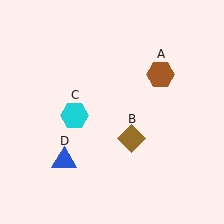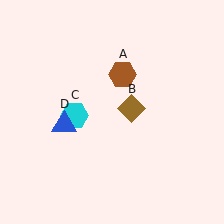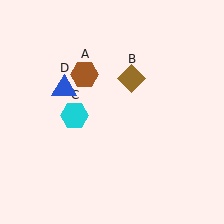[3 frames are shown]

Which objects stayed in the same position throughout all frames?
Cyan hexagon (object C) remained stationary.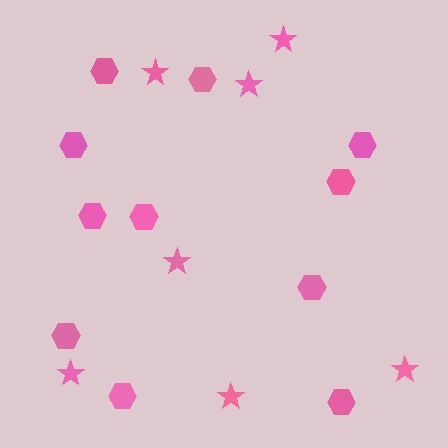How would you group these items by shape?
There are 2 groups: one group of hexagons (11) and one group of stars (7).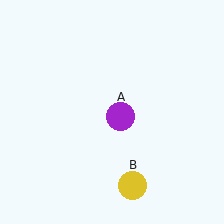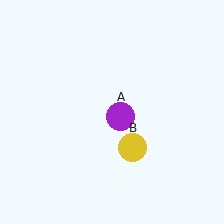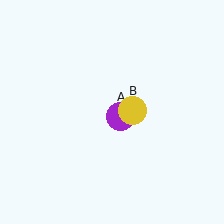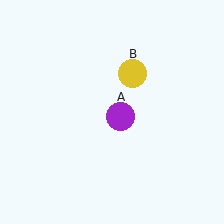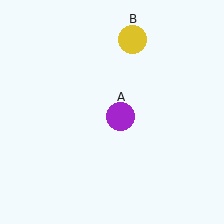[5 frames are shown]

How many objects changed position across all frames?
1 object changed position: yellow circle (object B).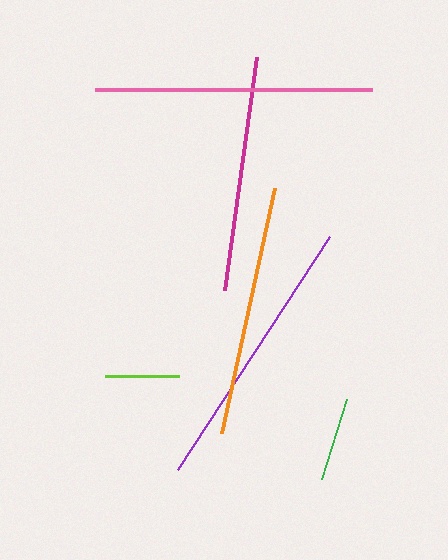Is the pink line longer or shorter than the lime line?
The pink line is longer than the lime line.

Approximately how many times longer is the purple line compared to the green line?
The purple line is approximately 3.3 times the length of the green line.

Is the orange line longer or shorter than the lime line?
The orange line is longer than the lime line.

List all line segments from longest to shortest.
From longest to shortest: purple, pink, orange, magenta, green, lime.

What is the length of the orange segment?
The orange segment is approximately 251 pixels long.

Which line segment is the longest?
The purple line is the longest at approximately 278 pixels.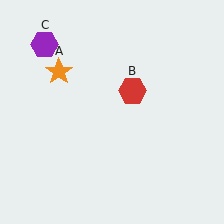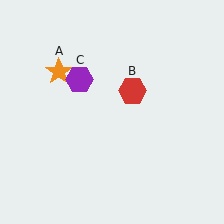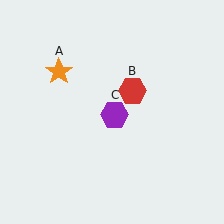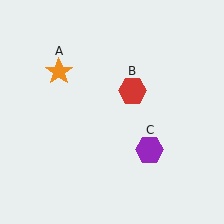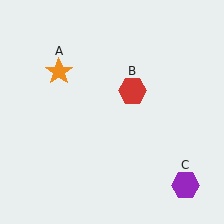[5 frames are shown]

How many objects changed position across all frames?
1 object changed position: purple hexagon (object C).